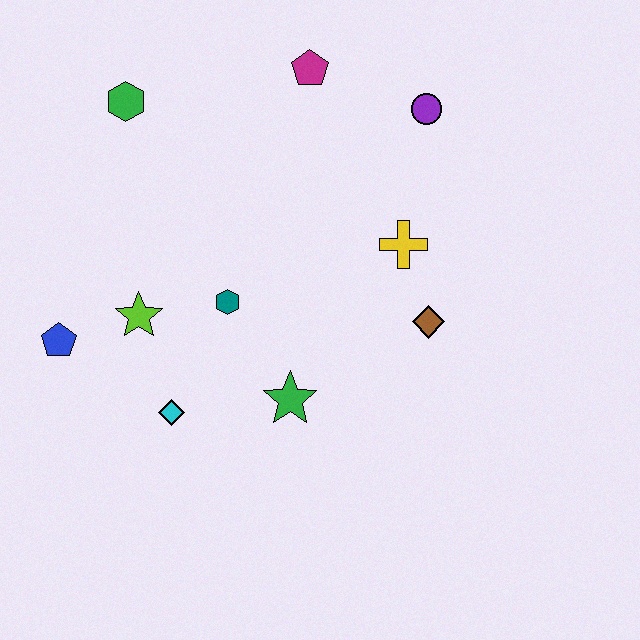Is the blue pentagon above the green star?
Yes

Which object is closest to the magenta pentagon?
The purple circle is closest to the magenta pentagon.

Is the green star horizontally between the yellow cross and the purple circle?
No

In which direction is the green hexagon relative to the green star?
The green hexagon is above the green star.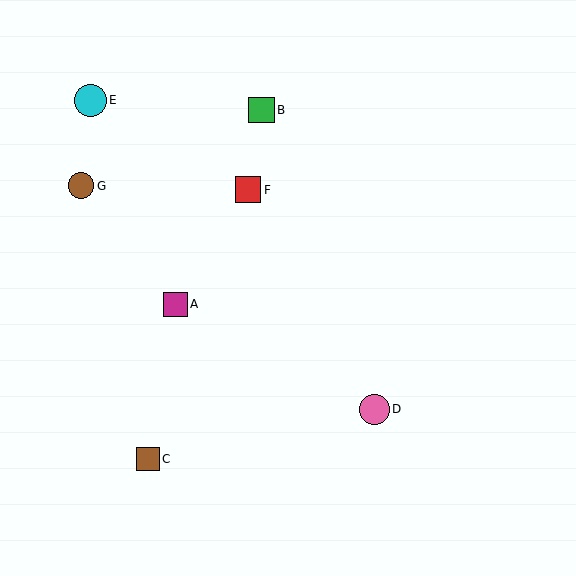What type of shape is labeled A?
Shape A is a magenta square.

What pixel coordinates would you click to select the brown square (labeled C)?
Click at (148, 459) to select the brown square C.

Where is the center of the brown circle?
The center of the brown circle is at (81, 186).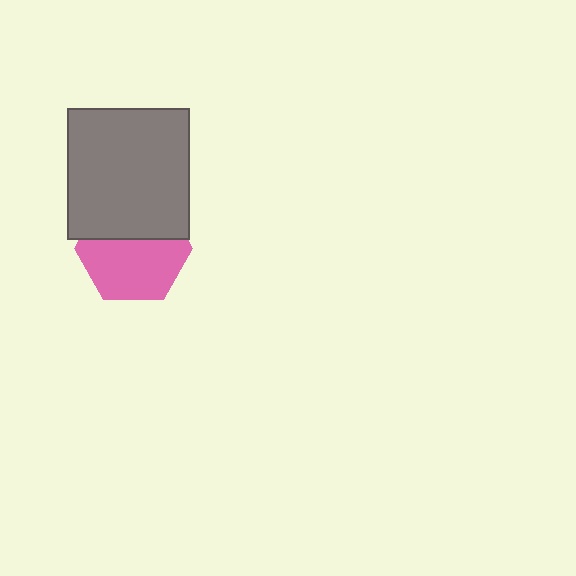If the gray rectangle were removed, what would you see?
You would see the complete pink hexagon.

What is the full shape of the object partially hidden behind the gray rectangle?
The partially hidden object is a pink hexagon.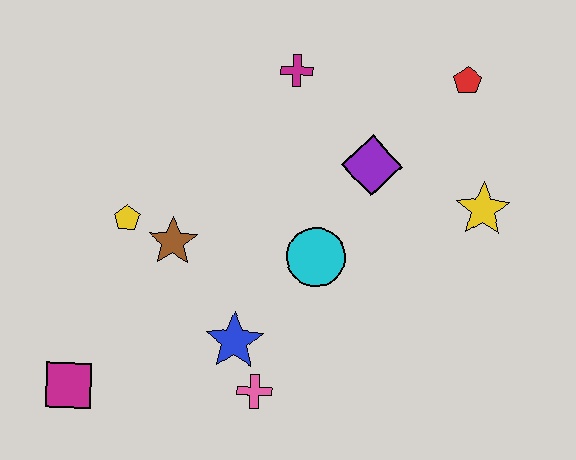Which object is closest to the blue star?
The pink cross is closest to the blue star.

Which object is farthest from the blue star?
The red pentagon is farthest from the blue star.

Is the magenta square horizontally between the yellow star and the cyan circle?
No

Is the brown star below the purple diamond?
Yes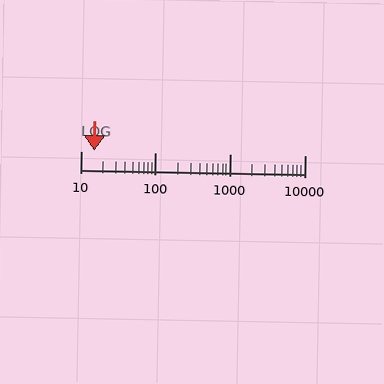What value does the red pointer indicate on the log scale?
The pointer indicates approximately 15.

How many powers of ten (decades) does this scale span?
The scale spans 3 decades, from 10 to 10000.